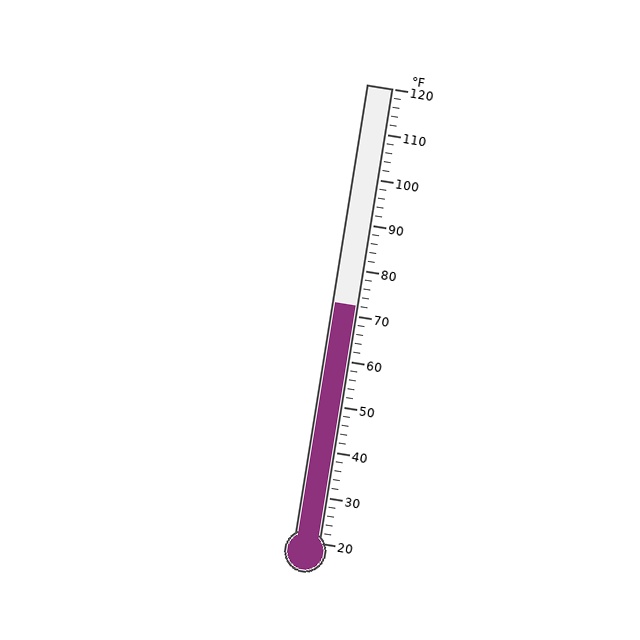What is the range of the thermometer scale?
The thermometer scale ranges from 20°F to 120°F.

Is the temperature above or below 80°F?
The temperature is below 80°F.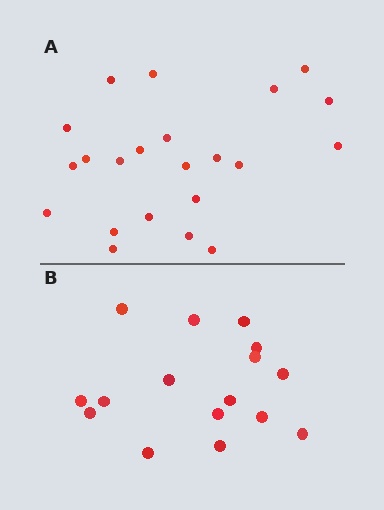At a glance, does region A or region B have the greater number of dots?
Region A (the top region) has more dots.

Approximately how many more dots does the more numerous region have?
Region A has about 6 more dots than region B.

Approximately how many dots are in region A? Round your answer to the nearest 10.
About 20 dots. (The exact count is 22, which rounds to 20.)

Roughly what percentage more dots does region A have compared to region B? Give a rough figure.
About 40% more.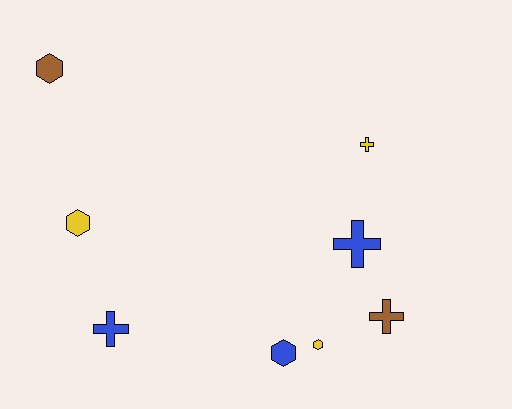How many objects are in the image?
There are 8 objects.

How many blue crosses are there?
There are 2 blue crosses.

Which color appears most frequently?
Blue, with 3 objects.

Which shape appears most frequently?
Cross, with 4 objects.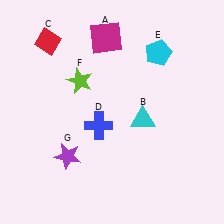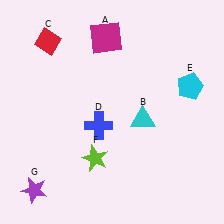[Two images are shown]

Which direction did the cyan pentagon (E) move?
The cyan pentagon (E) moved down.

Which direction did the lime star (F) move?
The lime star (F) moved down.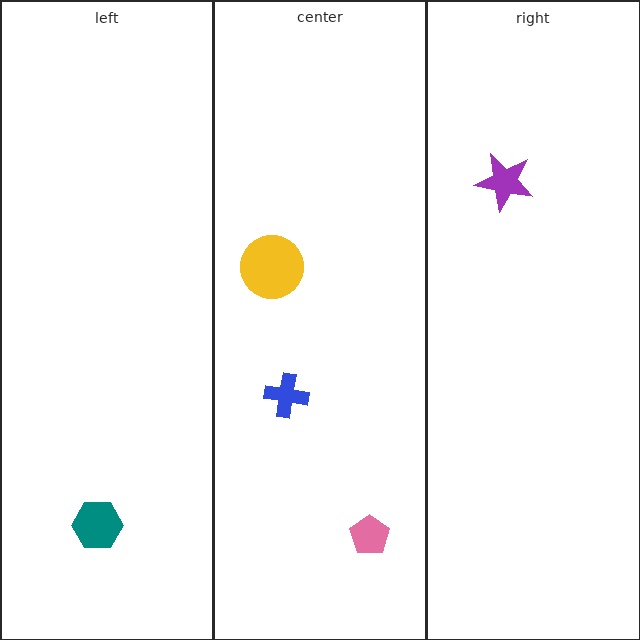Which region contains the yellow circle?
The center region.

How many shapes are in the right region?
1.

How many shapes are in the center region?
3.